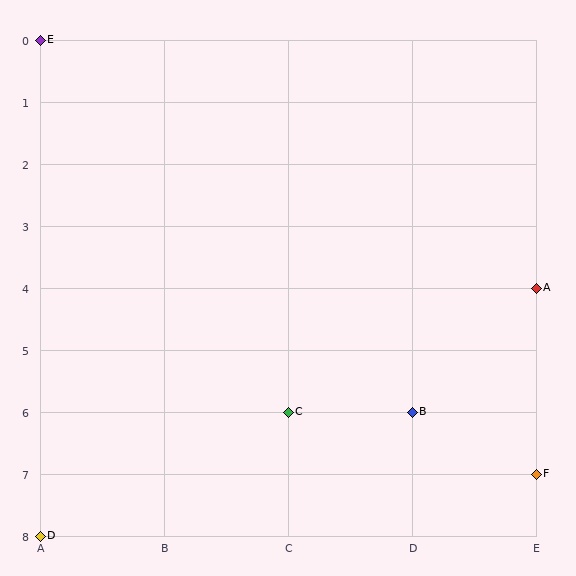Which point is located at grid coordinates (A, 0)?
Point E is at (A, 0).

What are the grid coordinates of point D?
Point D is at grid coordinates (A, 8).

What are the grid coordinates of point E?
Point E is at grid coordinates (A, 0).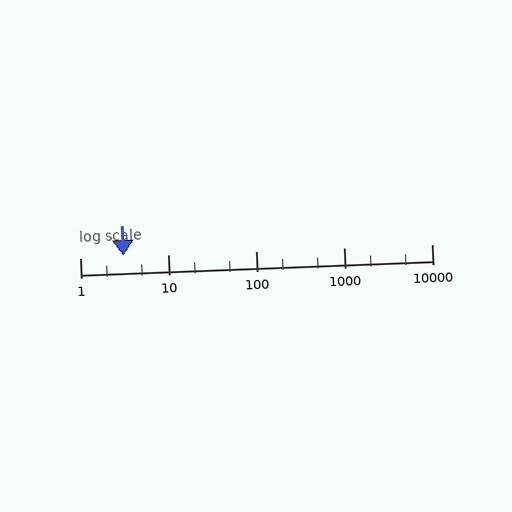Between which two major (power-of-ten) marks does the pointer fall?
The pointer is between 1 and 10.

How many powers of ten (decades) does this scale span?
The scale spans 4 decades, from 1 to 10000.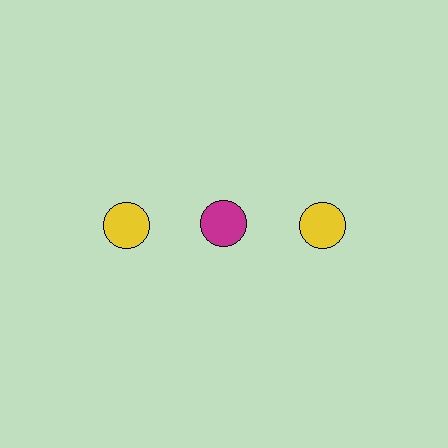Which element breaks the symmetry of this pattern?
The magenta circle in the top row, second from left column breaks the symmetry. All other shapes are yellow circles.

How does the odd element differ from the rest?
It has a different color: magenta instead of yellow.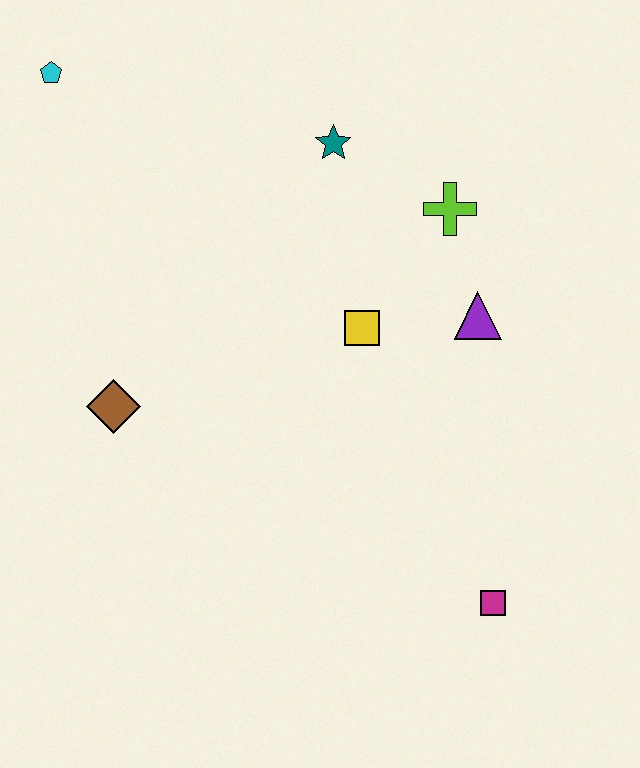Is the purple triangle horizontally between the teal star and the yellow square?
No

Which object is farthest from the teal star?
The magenta square is farthest from the teal star.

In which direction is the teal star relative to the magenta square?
The teal star is above the magenta square.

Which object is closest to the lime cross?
The purple triangle is closest to the lime cross.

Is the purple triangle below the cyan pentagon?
Yes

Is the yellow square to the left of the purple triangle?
Yes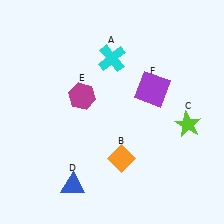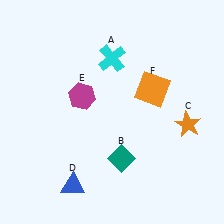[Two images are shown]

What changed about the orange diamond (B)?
In Image 1, B is orange. In Image 2, it changed to teal.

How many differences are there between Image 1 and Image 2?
There are 3 differences between the two images.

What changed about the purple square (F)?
In Image 1, F is purple. In Image 2, it changed to orange.